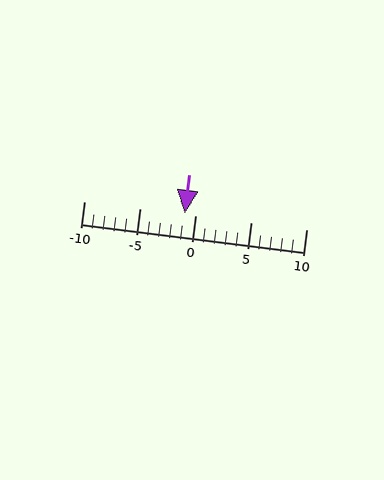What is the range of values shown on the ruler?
The ruler shows values from -10 to 10.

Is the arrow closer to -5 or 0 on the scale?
The arrow is closer to 0.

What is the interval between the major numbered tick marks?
The major tick marks are spaced 5 units apart.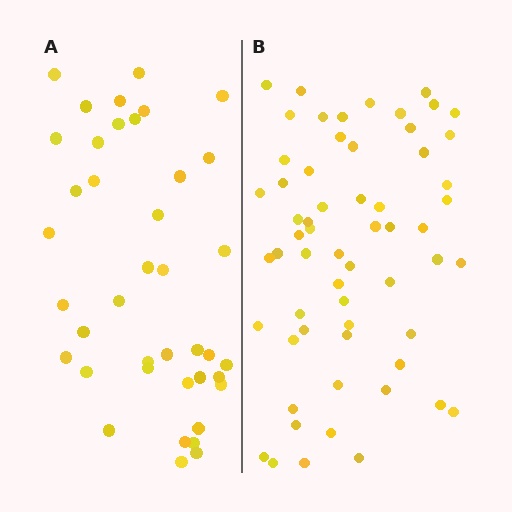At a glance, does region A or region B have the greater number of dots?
Region B (the right region) has more dots.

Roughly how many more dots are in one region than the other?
Region B has approximately 20 more dots than region A.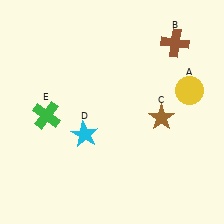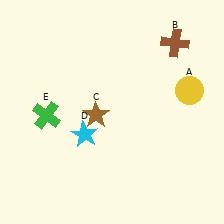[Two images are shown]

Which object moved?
The brown star (C) moved left.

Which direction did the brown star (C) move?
The brown star (C) moved left.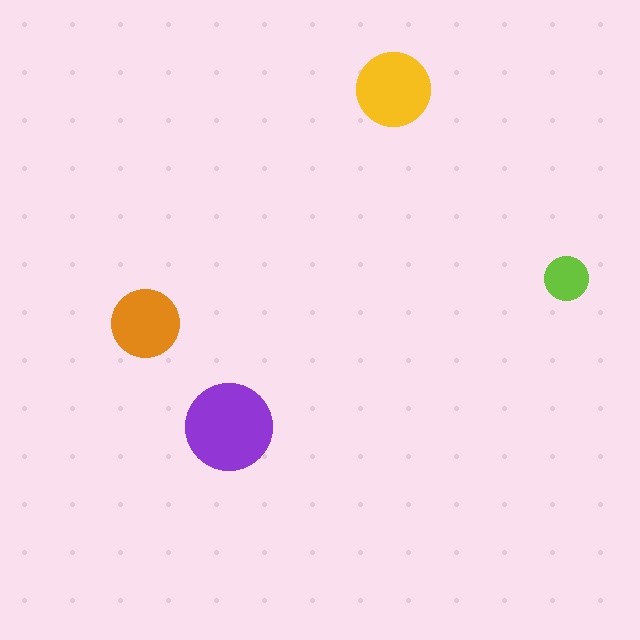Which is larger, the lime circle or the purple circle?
The purple one.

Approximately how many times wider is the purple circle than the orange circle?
About 1.5 times wider.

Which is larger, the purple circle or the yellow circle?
The purple one.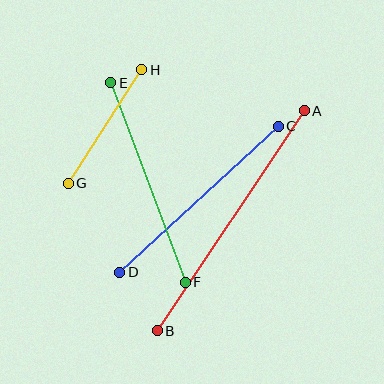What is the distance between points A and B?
The distance is approximately 265 pixels.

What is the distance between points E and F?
The distance is approximately 213 pixels.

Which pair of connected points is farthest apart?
Points A and B are farthest apart.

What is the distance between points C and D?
The distance is approximately 215 pixels.